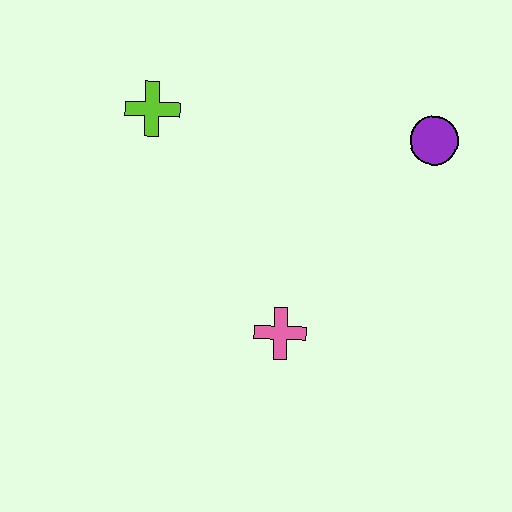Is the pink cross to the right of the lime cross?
Yes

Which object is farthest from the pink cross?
The lime cross is farthest from the pink cross.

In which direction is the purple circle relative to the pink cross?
The purple circle is above the pink cross.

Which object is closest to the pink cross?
The purple circle is closest to the pink cross.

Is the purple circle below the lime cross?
Yes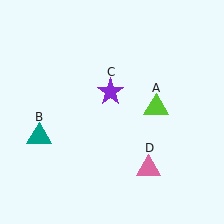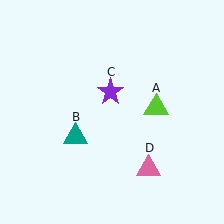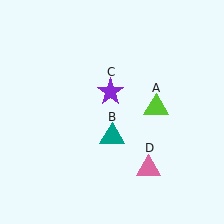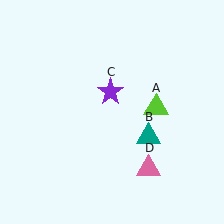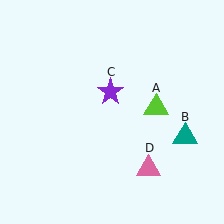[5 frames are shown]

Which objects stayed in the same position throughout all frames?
Lime triangle (object A) and purple star (object C) and pink triangle (object D) remained stationary.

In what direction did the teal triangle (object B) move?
The teal triangle (object B) moved right.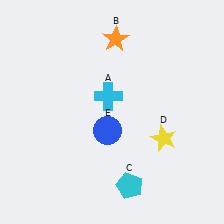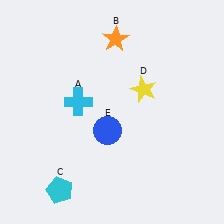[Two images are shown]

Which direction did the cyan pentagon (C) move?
The cyan pentagon (C) moved left.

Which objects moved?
The objects that moved are: the cyan cross (A), the cyan pentagon (C), the yellow star (D).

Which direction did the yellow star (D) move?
The yellow star (D) moved up.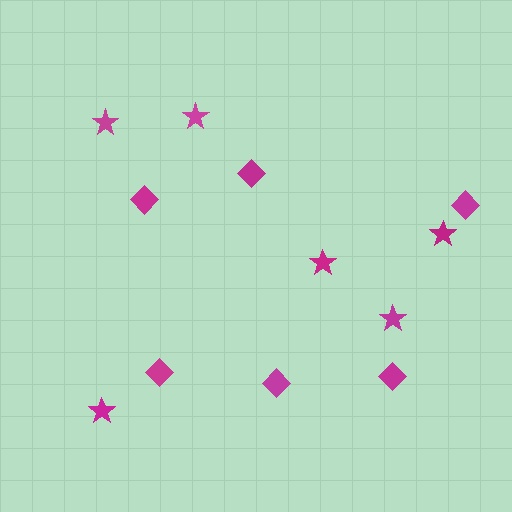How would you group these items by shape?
There are 2 groups: one group of diamonds (6) and one group of stars (6).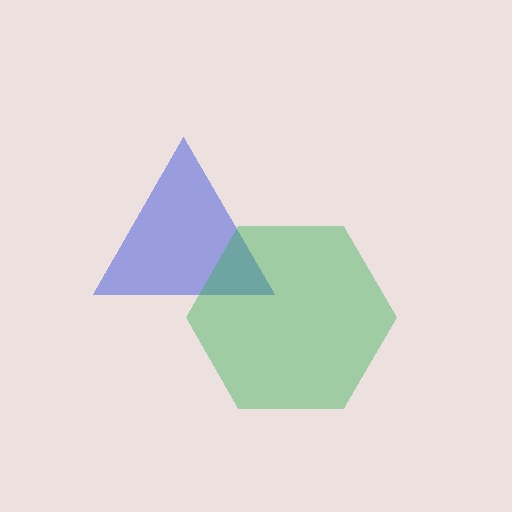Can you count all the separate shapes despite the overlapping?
Yes, there are 2 separate shapes.